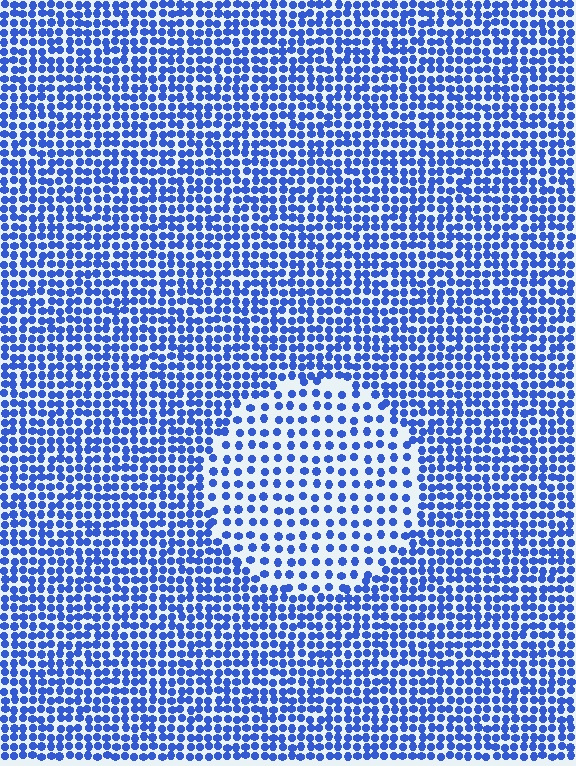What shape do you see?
I see a circle.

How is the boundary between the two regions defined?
The boundary is defined by a change in element density (approximately 1.9x ratio). All elements are the same color, size, and shape.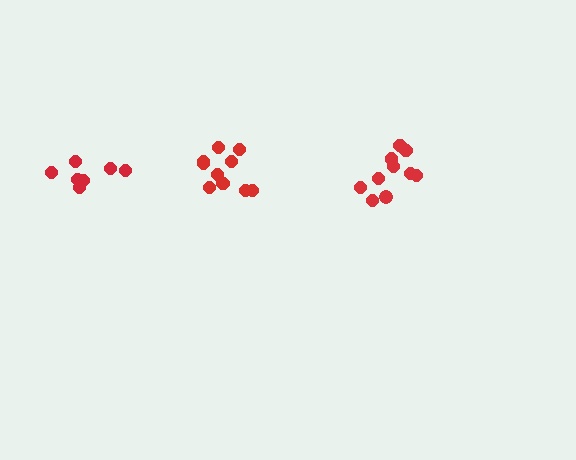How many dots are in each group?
Group 1: 7 dots, Group 2: 10 dots, Group 3: 10 dots (27 total).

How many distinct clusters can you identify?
There are 3 distinct clusters.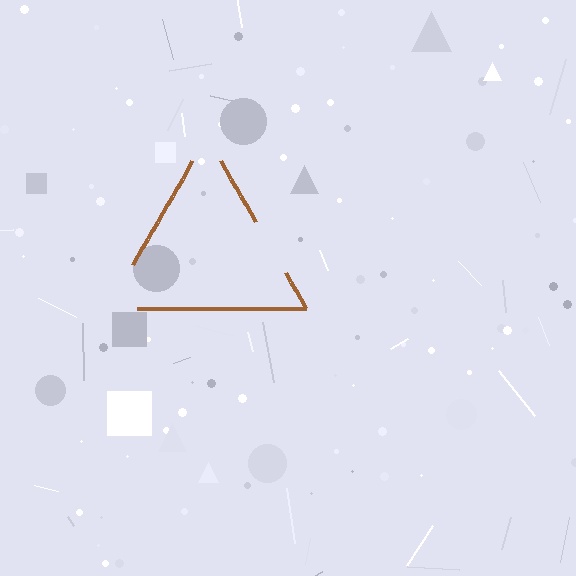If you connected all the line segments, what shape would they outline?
They would outline a triangle.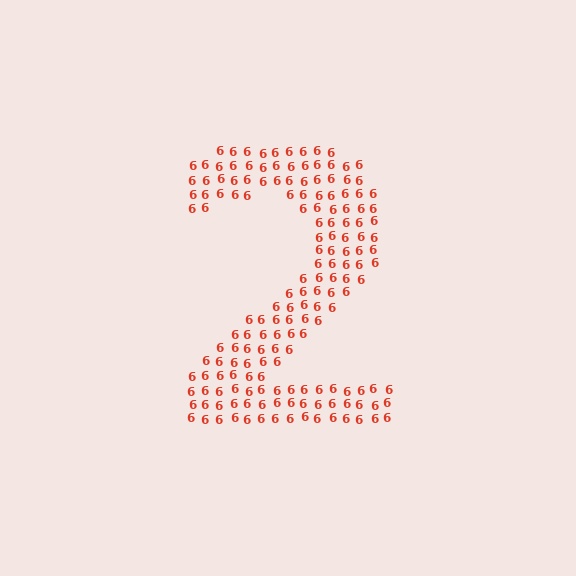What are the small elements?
The small elements are digit 6's.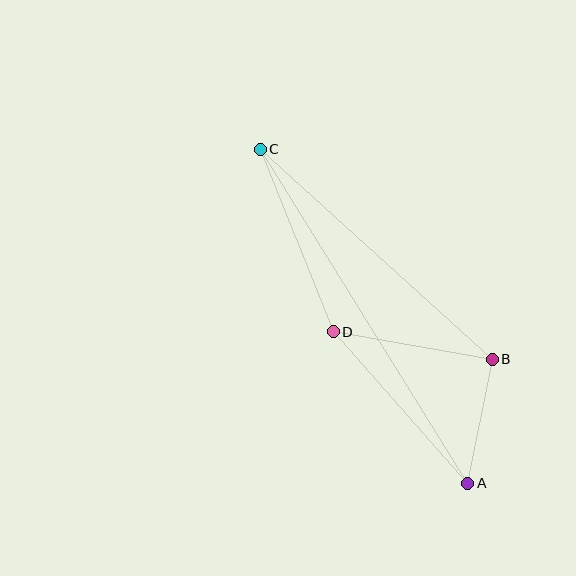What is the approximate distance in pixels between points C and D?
The distance between C and D is approximately 197 pixels.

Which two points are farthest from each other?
Points A and C are farthest from each other.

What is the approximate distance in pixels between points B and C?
The distance between B and C is approximately 313 pixels.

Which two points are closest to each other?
Points A and B are closest to each other.